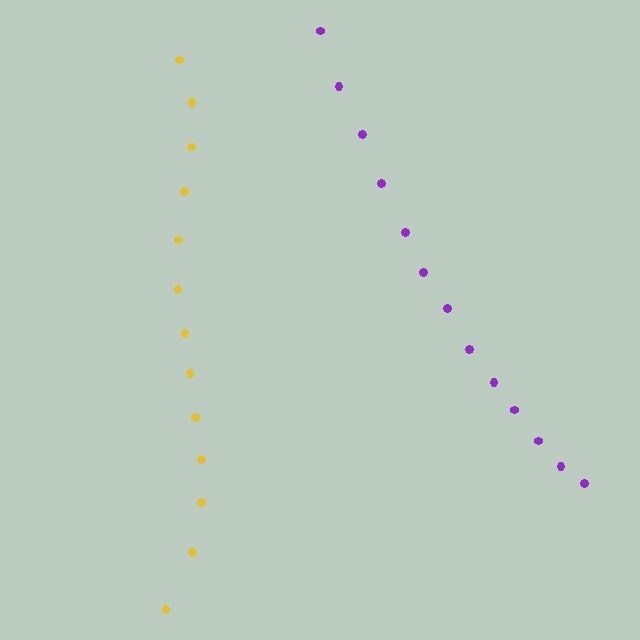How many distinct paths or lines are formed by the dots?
There are 2 distinct paths.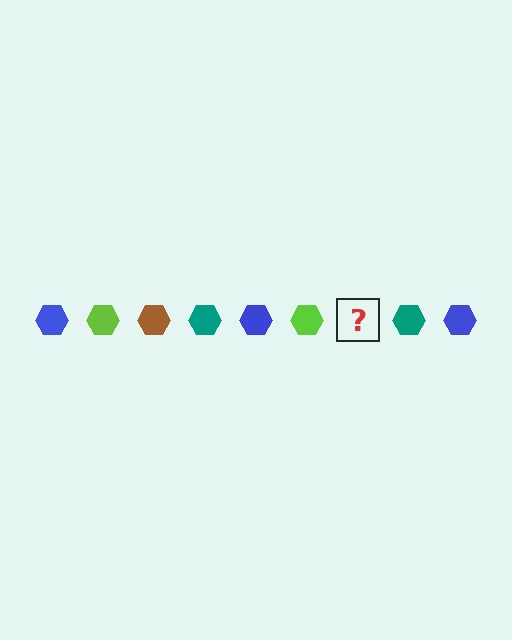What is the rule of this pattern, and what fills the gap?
The rule is that the pattern cycles through blue, lime, brown, teal hexagons. The gap should be filled with a brown hexagon.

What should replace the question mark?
The question mark should be replaced with a brown hexagon.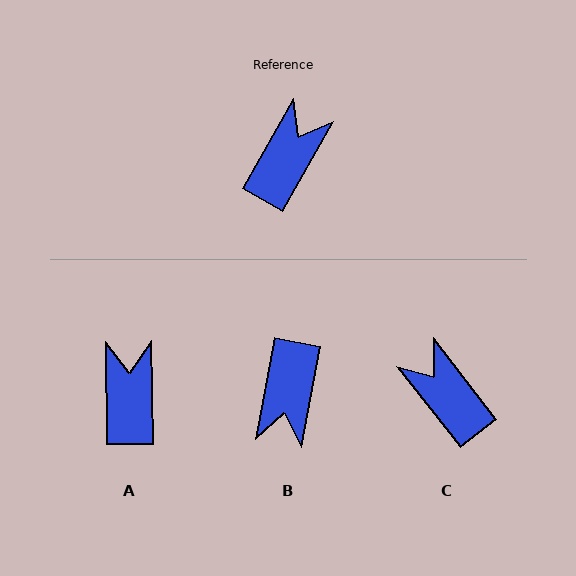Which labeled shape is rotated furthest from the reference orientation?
B, about 161 degrees away.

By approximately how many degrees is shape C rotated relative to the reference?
Approximately 68 degrees counter-clockwise.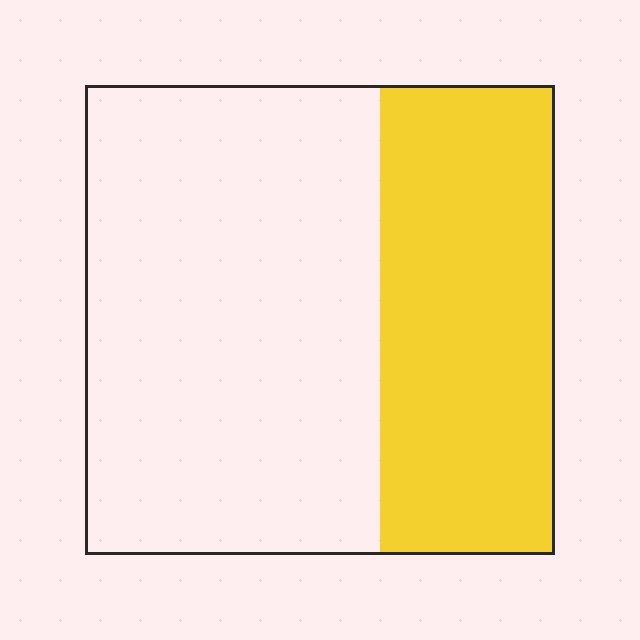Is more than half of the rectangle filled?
No.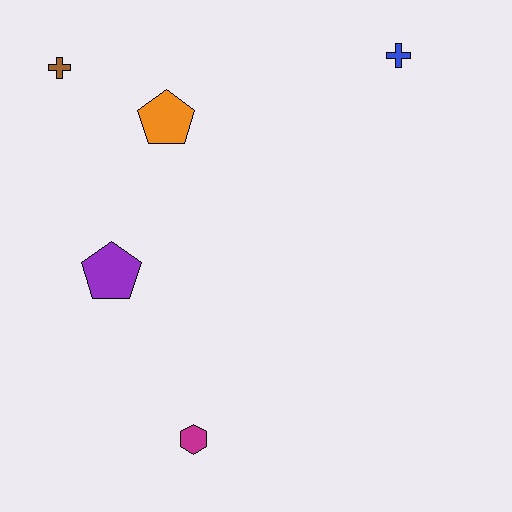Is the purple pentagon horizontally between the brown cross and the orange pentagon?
Yes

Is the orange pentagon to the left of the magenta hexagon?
Yes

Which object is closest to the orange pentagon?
The brown cross is closest to the orange pentagon.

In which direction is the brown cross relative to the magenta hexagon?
The brown cross is above the magenta hexagon.